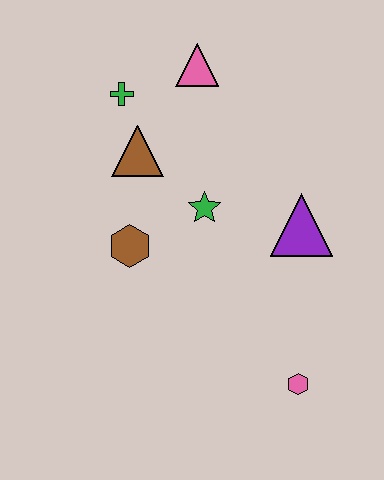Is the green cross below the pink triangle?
Yes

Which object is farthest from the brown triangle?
The pink hexagon is farthest from the brown triangle.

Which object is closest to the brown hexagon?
The green star is closest to the brown hexagon.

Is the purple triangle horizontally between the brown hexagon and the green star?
No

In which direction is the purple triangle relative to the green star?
The purple triangle is to the right of the green star.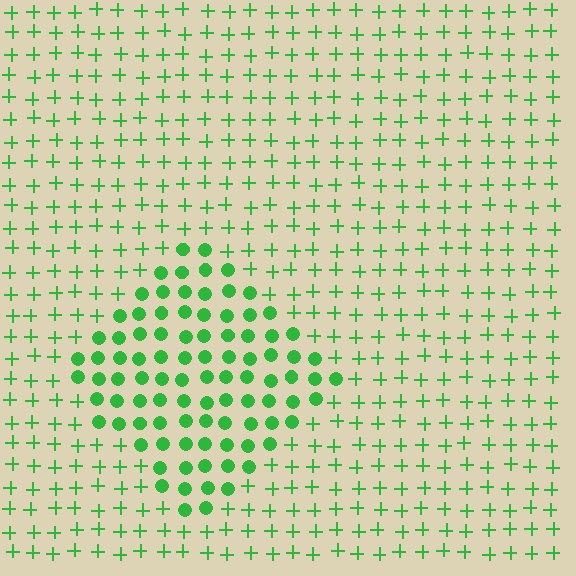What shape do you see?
I see a diamond.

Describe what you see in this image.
The image is filled with small green elements arranged in a uniform grid. A diamond-shaped region contains circles, while the surrounding area contains plus signs. The boundary is defined purely by the change in element shape.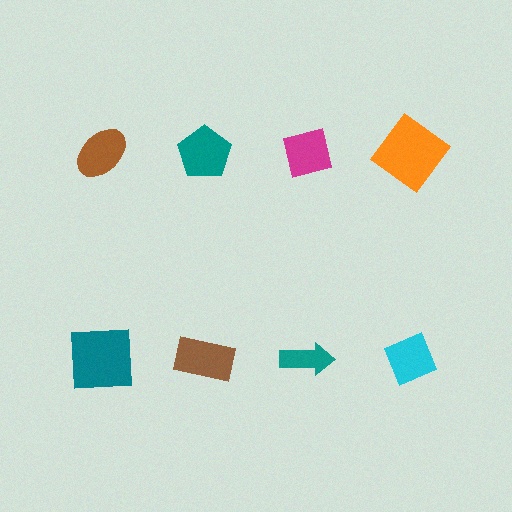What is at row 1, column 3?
A magenta square.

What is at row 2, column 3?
A teal arrow.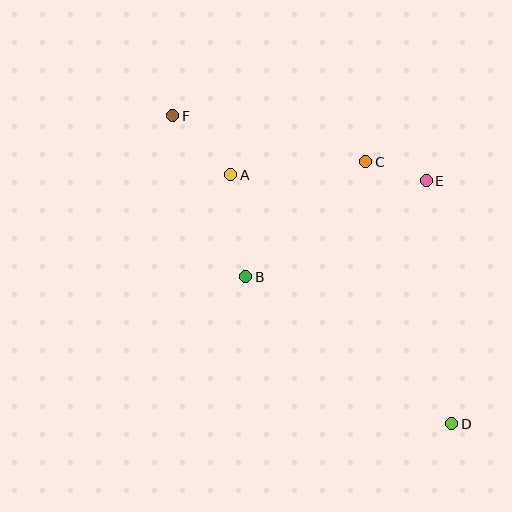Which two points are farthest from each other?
Points D and F are farthest from each other.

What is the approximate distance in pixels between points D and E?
The distance between D and E is approximately 244 pixels.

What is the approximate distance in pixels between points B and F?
The distance between B and F is approximately 177 pixels.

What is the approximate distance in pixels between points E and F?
The distance between E and F is approximately 262 pixels.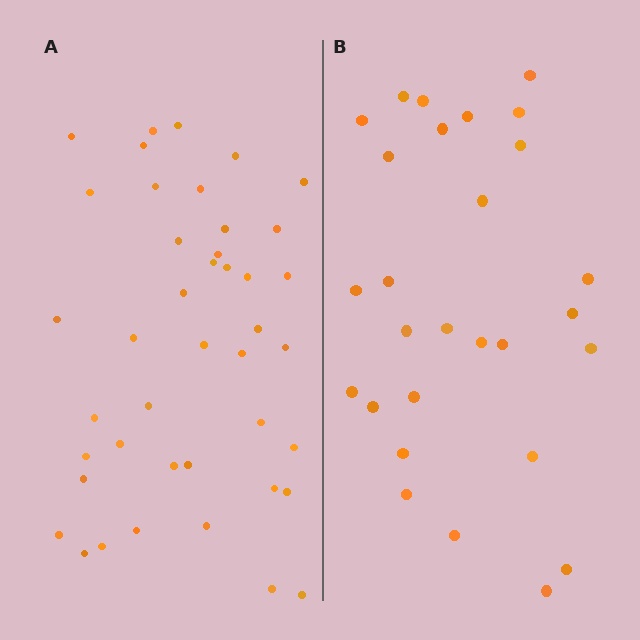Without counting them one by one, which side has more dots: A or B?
Region A (the left region) has more dots.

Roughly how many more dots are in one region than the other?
Region A has approximately 15 more dots than region B.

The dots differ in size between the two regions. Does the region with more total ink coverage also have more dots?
No. Region B has more total ink coverage because its dots are larger, but region A actually contains more individual dots. Total area can be misleading — the number of items is what matters here.